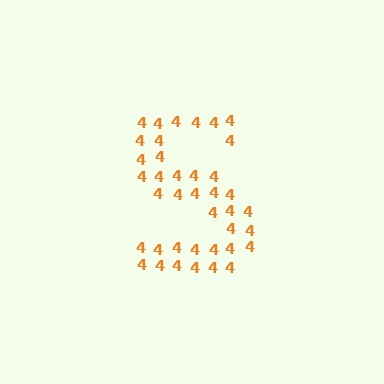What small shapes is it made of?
It is made of small digit 4's.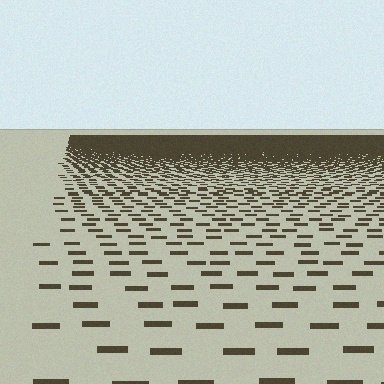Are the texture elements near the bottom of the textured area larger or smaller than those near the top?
Larger. Near the bottom, elements are closer to the viewer and appear at a bigger on-screen size.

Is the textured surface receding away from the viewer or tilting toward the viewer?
The surface is receding away from the viewer. Texture elements get smaller and denser toward the top.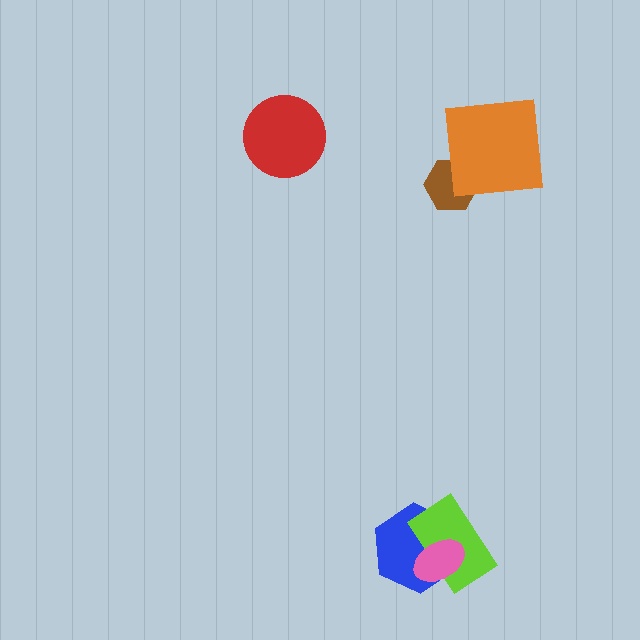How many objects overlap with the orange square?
1 object overlaps with the orange square.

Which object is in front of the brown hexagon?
The orange square is in front of the brown hexagon.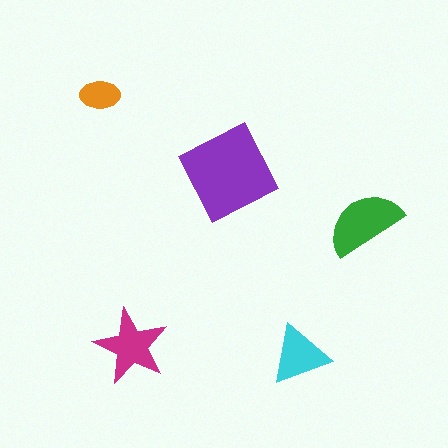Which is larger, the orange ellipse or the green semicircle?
The green semicircle.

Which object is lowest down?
The cyan triangle is bottommost.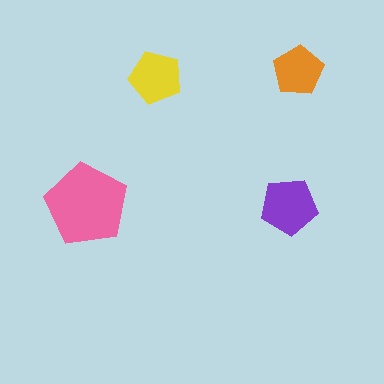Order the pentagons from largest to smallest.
the pink one, the purple one, the yellow one, the orange one.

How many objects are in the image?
There are 4 objects in the image.